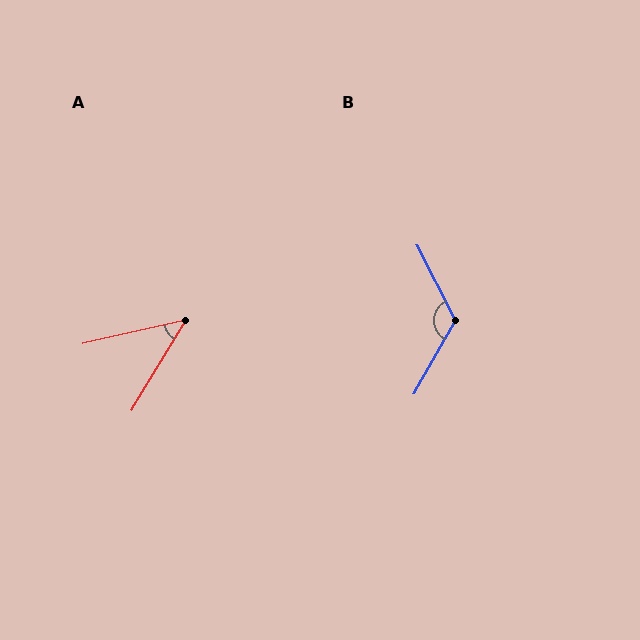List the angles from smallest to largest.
A (46°), B (124°).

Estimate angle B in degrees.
Approximately 124 degrees.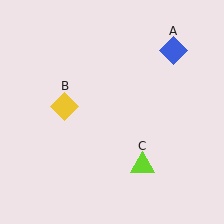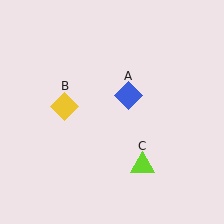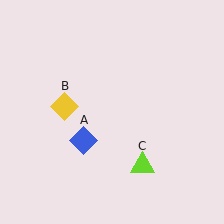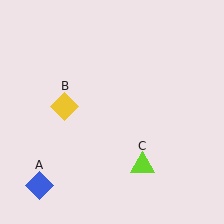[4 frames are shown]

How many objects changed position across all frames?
1 object changed position: blue diamond (object A).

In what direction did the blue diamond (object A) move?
The blue diamond (object A) moved down and to the left.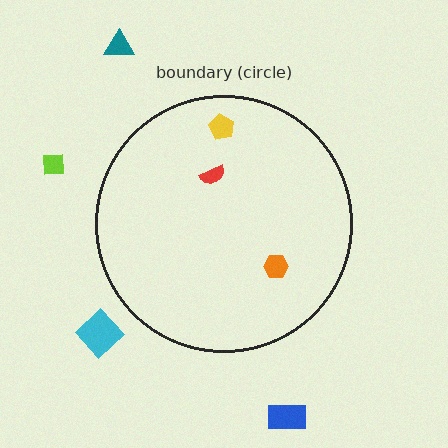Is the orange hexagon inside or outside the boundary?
Inside.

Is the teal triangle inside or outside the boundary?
Outside.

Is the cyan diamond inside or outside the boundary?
Outside.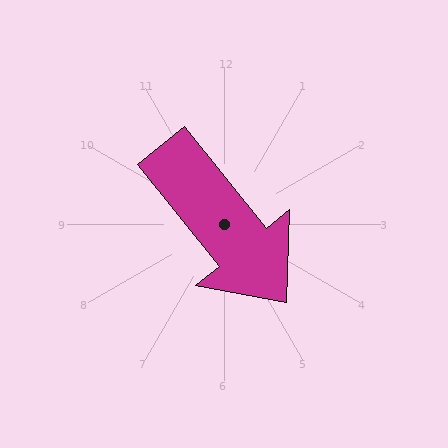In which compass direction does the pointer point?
Southeast.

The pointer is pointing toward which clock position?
Roughly 5 o'clock.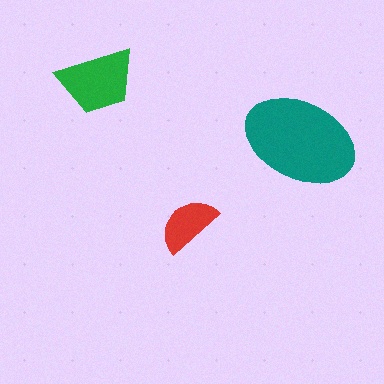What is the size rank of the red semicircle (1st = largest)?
3rd.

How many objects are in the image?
There are 3 objects in the image.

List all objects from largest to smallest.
The teal ellipse, the green trapezoid, the red semicircle.